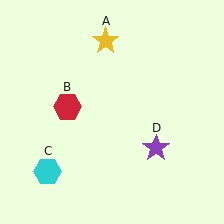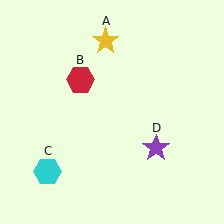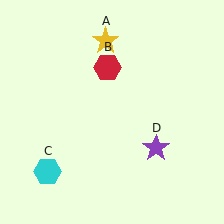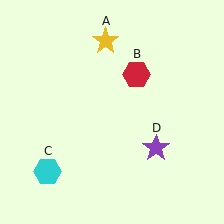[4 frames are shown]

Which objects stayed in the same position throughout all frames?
Yellow star (object A) and cyan hexagon (object C) and purple star (object D) remained stationary.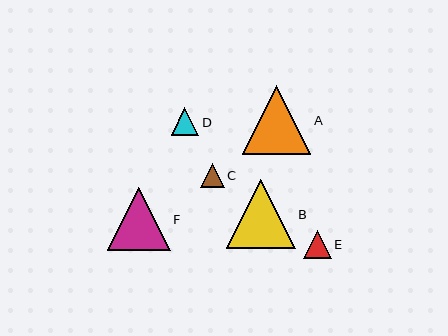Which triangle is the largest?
Triangle B is the largest with a size of approximately 69 pixels.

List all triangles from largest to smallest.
From largest to smallest: B, A, F, E, D, C.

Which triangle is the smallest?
Triangle C is the smallest with a size of approximately 24 pixels.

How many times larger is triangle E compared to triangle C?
Triangle E is approximately 1.2 times the size of triangle C.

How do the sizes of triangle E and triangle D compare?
Triangle E and triangle D are approximately the same size.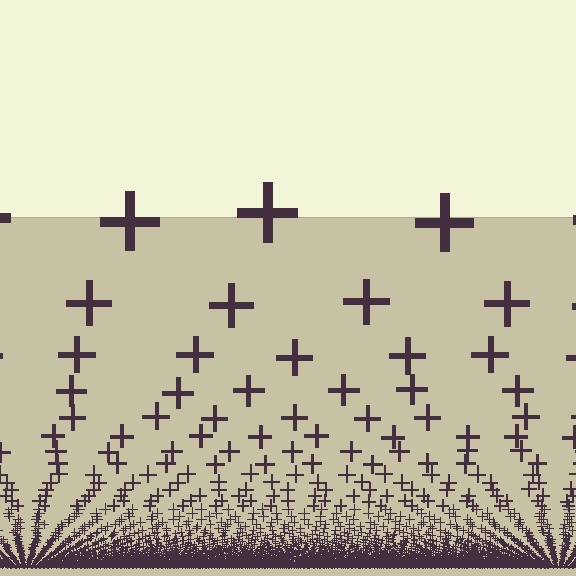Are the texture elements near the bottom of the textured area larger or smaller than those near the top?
Smaller. The gradient is inverted — elements near the bottom are smaller and denser.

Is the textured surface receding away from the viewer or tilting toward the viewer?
The surface appears to tilt toward the viewer. Texture elements get larger and sparser toward the top.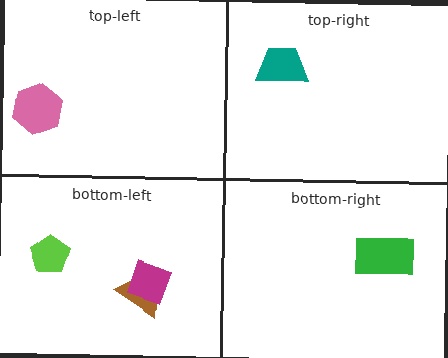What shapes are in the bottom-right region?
The green rectangle.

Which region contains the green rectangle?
The bottom-right region.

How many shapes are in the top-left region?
1.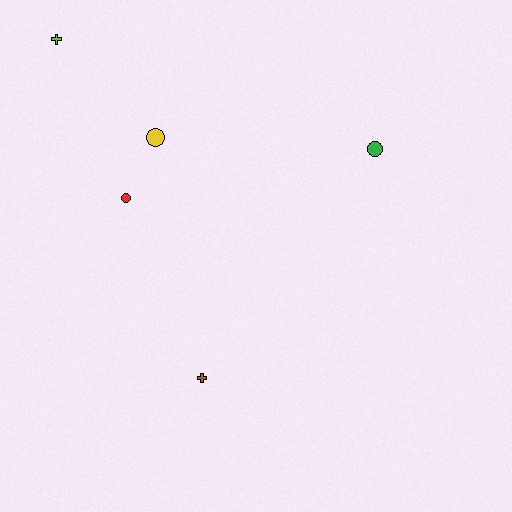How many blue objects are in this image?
There are no blue objects.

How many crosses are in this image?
There are 2 crosses.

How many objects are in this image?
There are 5 objects.